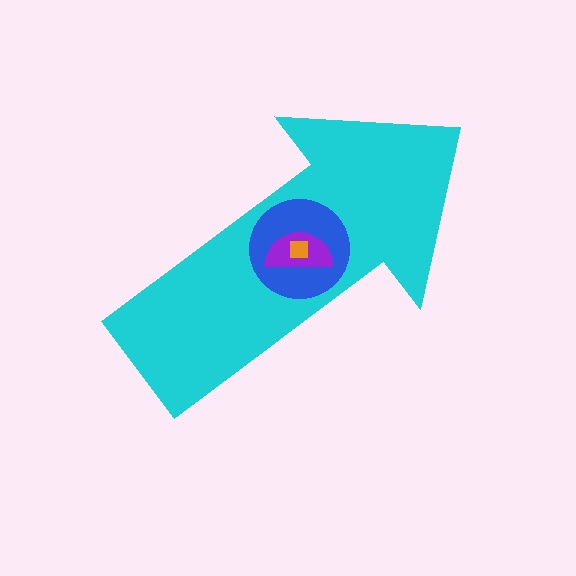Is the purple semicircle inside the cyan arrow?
Yes.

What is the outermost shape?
The cyan arrow.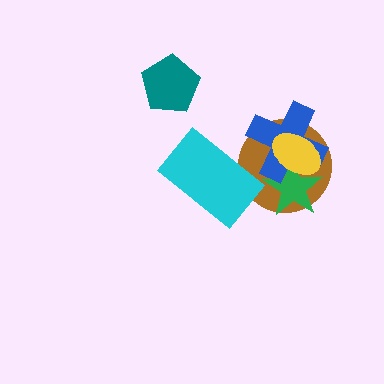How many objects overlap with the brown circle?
4 objects overlap with the brown circle.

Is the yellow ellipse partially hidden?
No, no other shape covers it.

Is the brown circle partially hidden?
Yes, it is partially covered by another shape.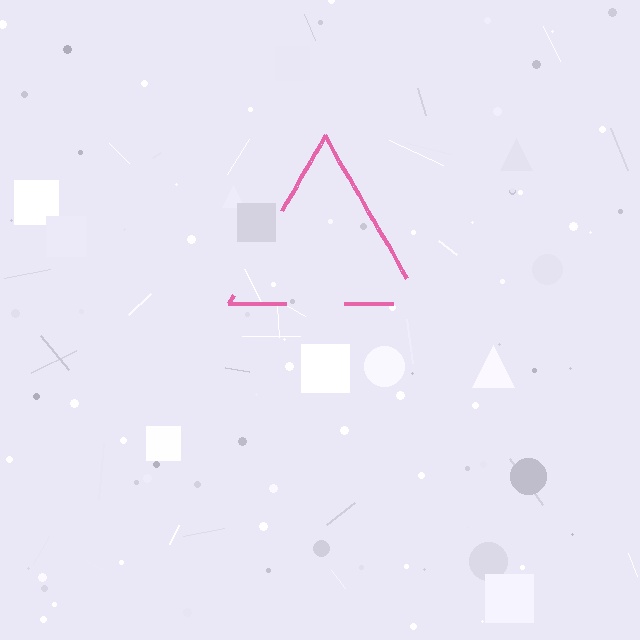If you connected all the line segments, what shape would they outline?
They would outline a triangle.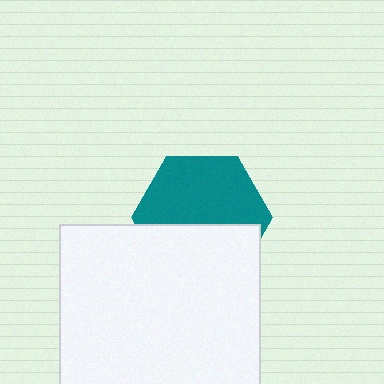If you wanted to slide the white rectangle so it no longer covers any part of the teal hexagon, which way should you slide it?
Slide it down — that is the most direct way to separate the two shapes.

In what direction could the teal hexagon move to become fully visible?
The teal hexagon could move up. That would shift it out from behind the white rectangle entirely.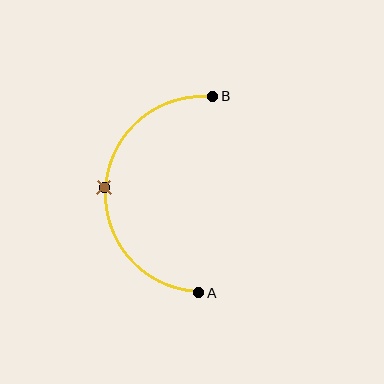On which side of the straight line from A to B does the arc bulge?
The arc bulges to the left of the straight line connecting A and B.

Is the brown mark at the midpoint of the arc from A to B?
Yes. The brown mark lies on the arc at equal arc-length from both A and B — it is the arc midpoint.